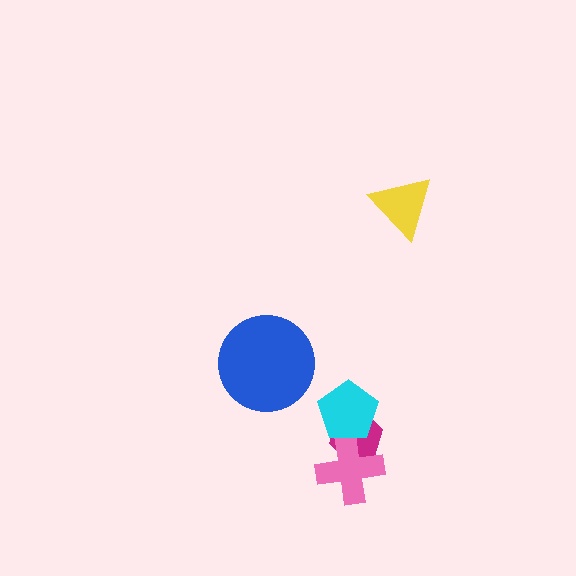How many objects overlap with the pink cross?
2 objects overlap with the pink cross.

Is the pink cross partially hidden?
Yes, it is partially covered by another shape.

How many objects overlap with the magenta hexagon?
2 objects overlap with the magenta hexagon.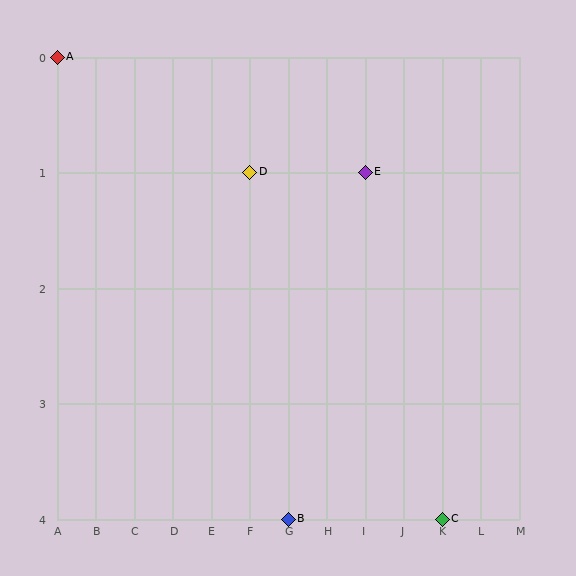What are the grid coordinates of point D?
Point D is at grid coordinates (F, 1).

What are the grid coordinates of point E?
Point E is at grid coordinates (I, 1).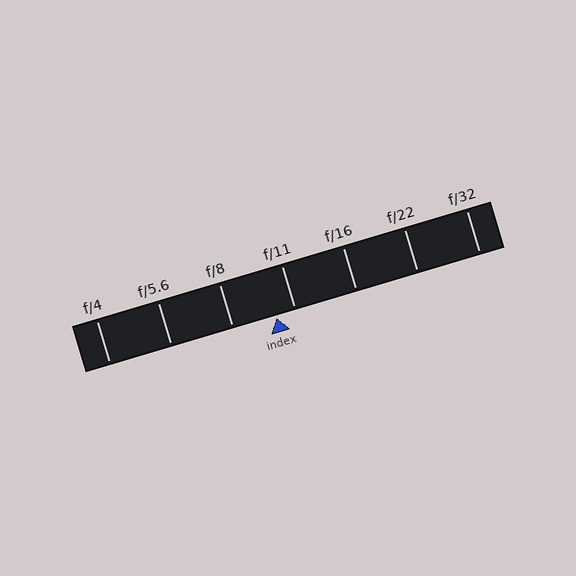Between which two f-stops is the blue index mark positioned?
The index mark is between f/8 and f/11.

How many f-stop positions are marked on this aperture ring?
There are 7 f-stop positions marked.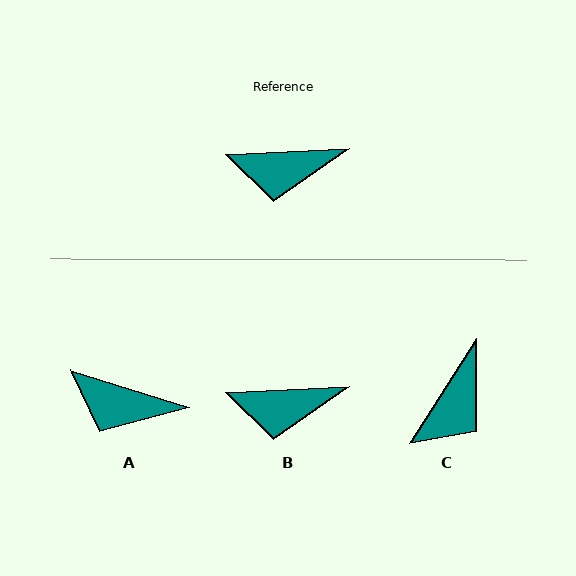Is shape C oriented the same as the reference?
No, it is off by about 55 degrees.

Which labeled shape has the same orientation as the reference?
B.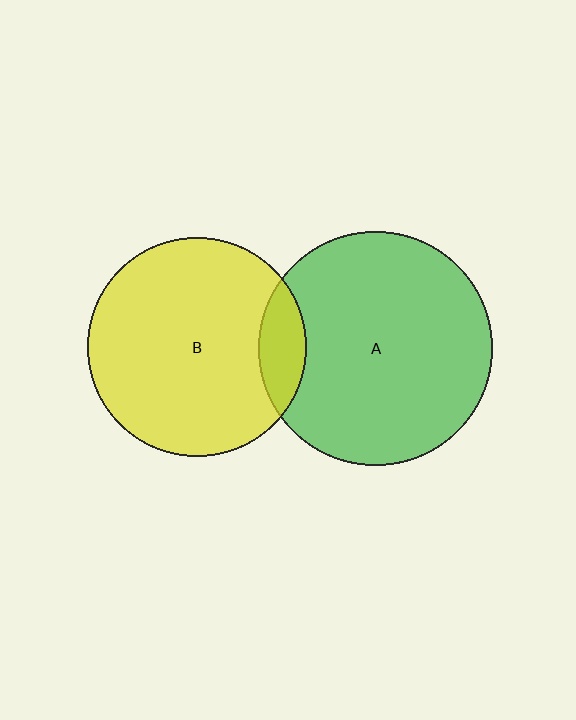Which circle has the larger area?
Circle A (green).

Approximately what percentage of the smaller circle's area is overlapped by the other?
Approximately 10%.